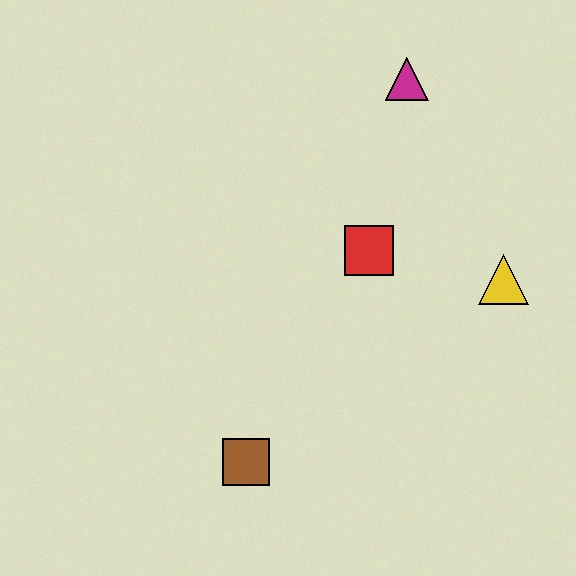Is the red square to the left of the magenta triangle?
Yes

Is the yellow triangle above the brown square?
Yes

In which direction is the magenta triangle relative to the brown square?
The magenta triangle is above the brown square.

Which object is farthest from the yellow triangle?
The brown square is farthest from the yellow triangle.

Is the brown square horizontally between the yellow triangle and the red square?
No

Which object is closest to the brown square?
The red square is closest to the brown square.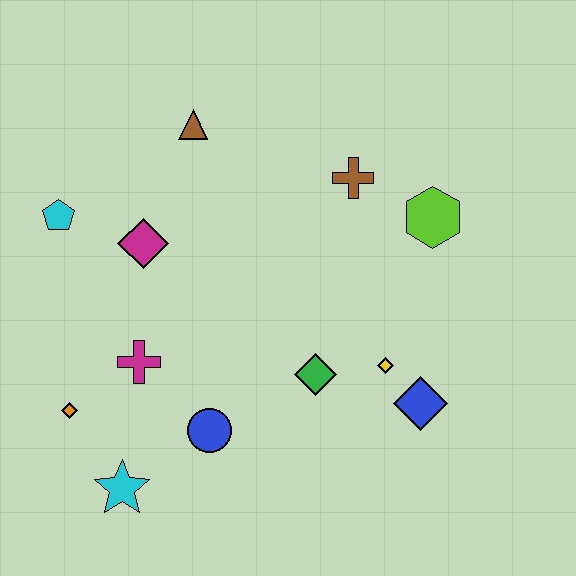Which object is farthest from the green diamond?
The cyan pentagon is farthest from the green diamond.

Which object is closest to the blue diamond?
The yellow diamond is closest to the blue diamond.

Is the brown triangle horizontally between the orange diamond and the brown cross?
Yes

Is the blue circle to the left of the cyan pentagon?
No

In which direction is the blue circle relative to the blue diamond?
The blue circle is to the left of the blue diamond.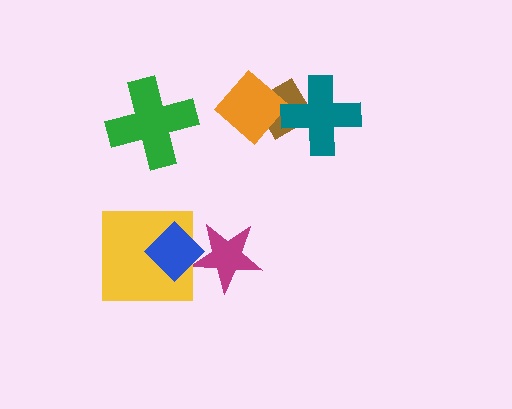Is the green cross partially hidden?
No, no other shape covers it.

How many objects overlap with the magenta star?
1 object overlaps with the magenta star.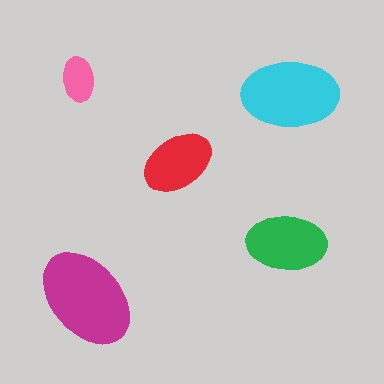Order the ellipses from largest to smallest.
the magenta one, the cyan one, the green one, the red one, the pink one.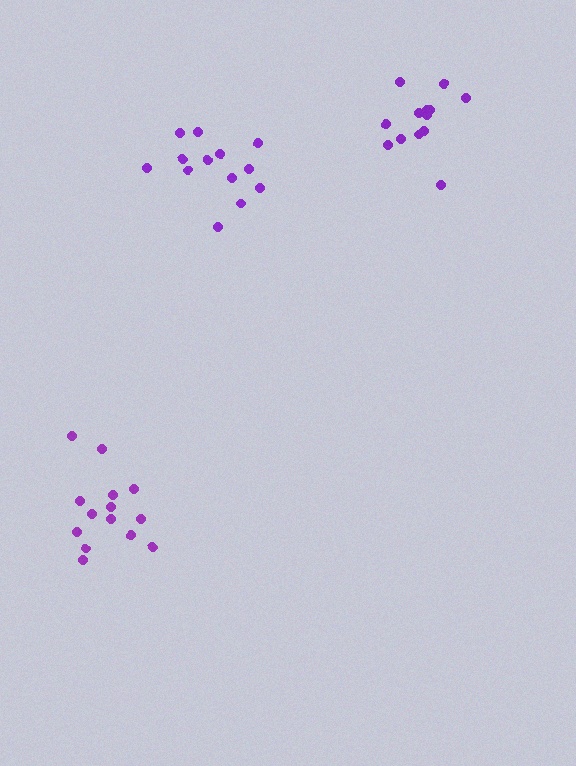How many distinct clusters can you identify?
There are 3 distinct clusters.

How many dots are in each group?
Group 1: 14 dots, Group 2: 13 dots, Group 3: 13 dots (40 total).